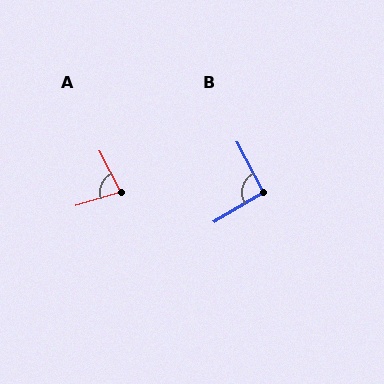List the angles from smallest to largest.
A (79°), B (92°).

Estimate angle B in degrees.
Approximately 92 degrees.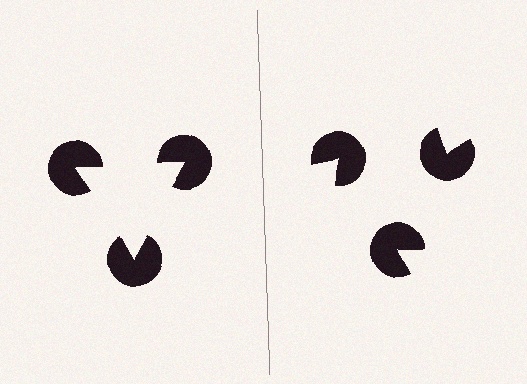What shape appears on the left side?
An illusory triangle.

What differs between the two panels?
The pac-man discs are positioned identically on both sides; only the wedge orientations differ. On the left they align to a triangle; on the right they are misaligned.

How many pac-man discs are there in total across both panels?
6 — 3 on each side.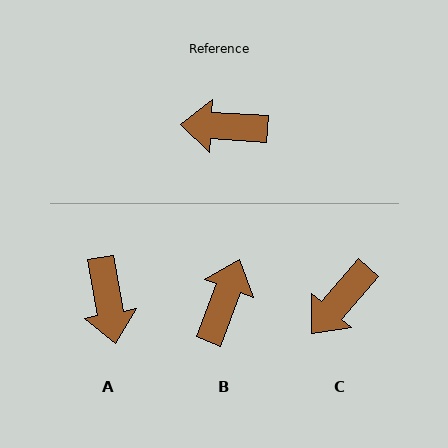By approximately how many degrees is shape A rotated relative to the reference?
Approximately 103 degrees counter-clockwise.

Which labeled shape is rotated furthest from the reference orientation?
B, about 107 degrees away.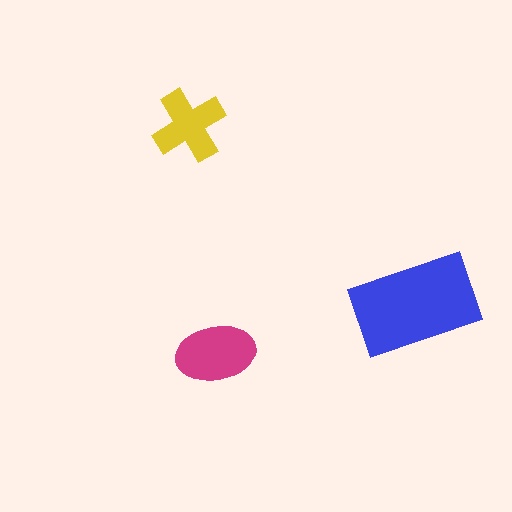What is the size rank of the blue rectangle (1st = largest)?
1st.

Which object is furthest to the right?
The blue rectangle is rightmost.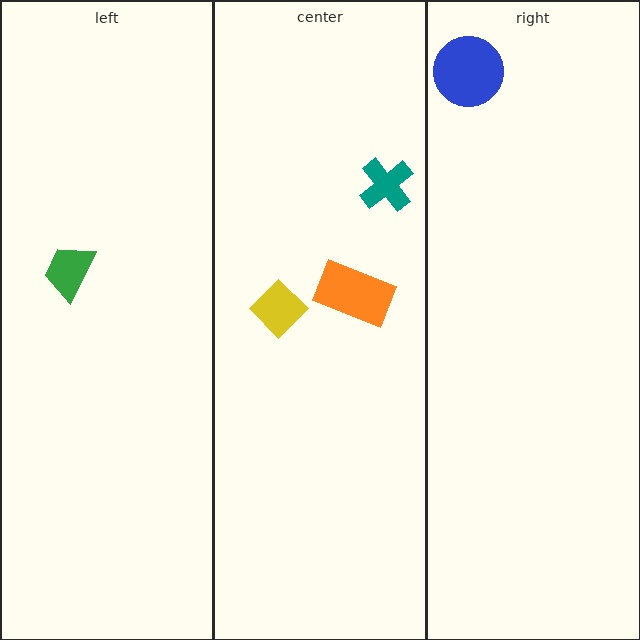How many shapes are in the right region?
1.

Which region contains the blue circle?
The right region.